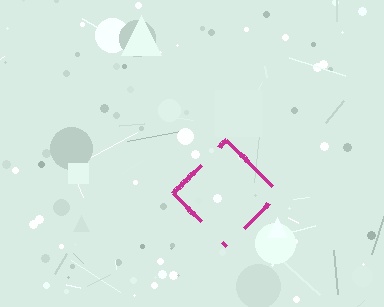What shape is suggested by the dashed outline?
The dashed outline suggests a diamond.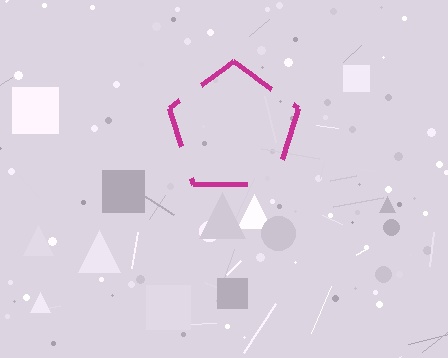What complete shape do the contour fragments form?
The contour fragments form a pentagon.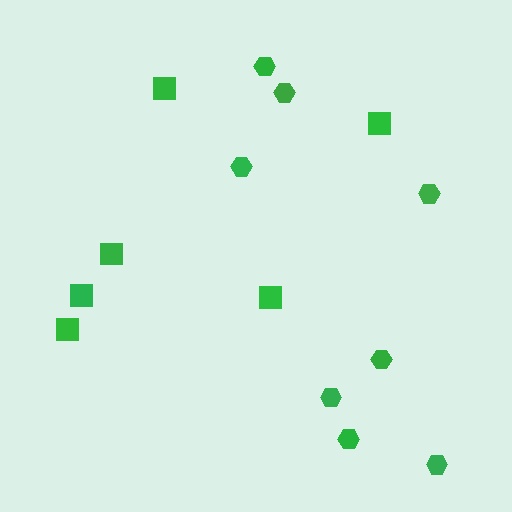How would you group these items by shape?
There are 2 groups: one group of hexagons (8) and one group of squares (6).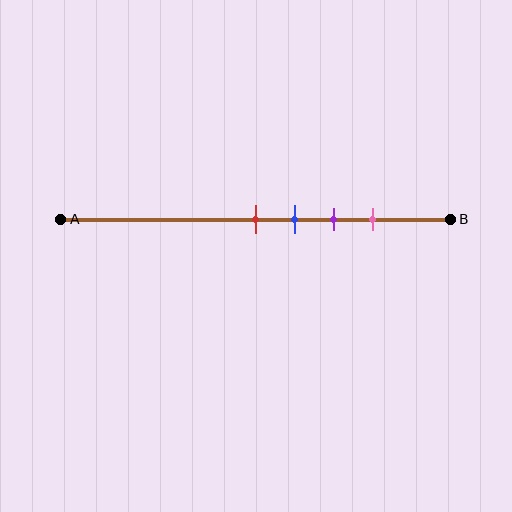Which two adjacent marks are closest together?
The red and blue marks are the closest adjacent pair.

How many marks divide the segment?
There are 4 marks dividing the segment.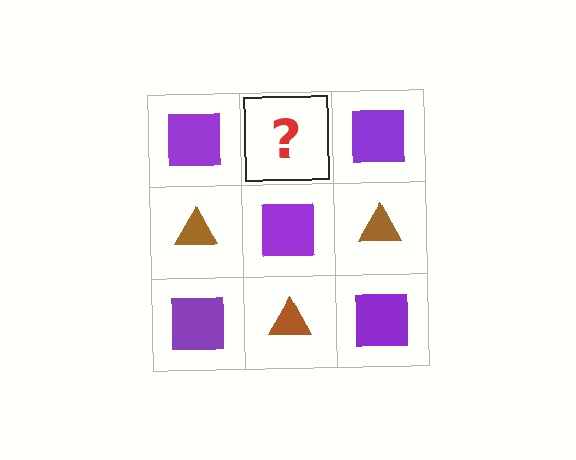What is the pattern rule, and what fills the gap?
The rule is that it alternates purple square and brown triangle in a checkerboard pattern. The gap should be filled with a brown triangle.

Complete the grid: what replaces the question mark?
The question mark should be replaced with a brown triangle.